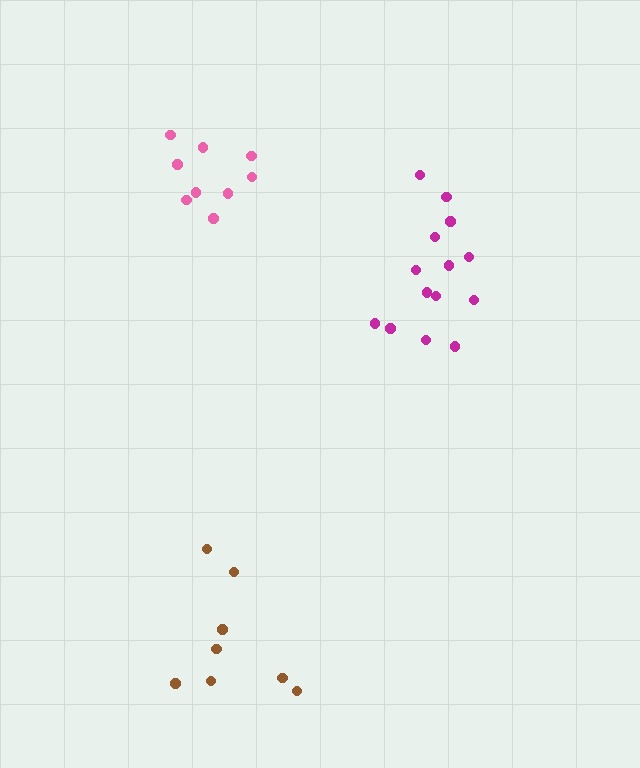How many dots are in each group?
Group 1: 9 dots, Group 2: 8 dots, Group 3: 14 dots (31 total).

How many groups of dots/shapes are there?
There are 3 groups.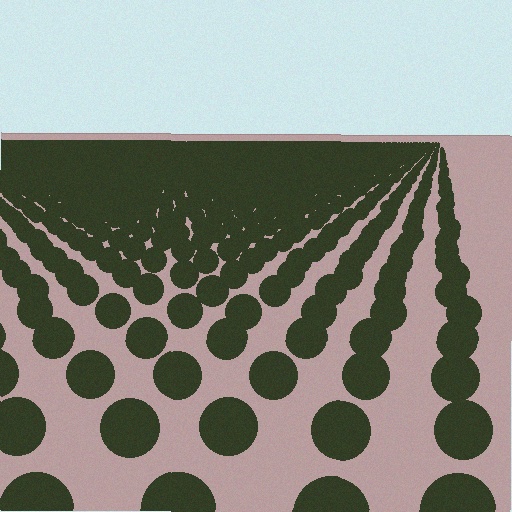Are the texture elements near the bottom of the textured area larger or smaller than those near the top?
Larger. Near the bottom, elements are closer to the viewer and appear at a bigger on-screen size.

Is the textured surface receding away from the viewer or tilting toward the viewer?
The surface is receding away from the viewer. Texture elements get smaller and denser toward the top.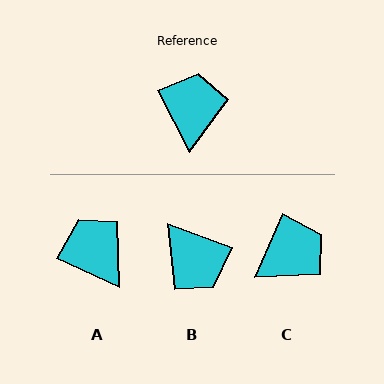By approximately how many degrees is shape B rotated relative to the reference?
Approximately 137 degrees clockwise.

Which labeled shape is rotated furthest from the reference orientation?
B, about 137 degrees away.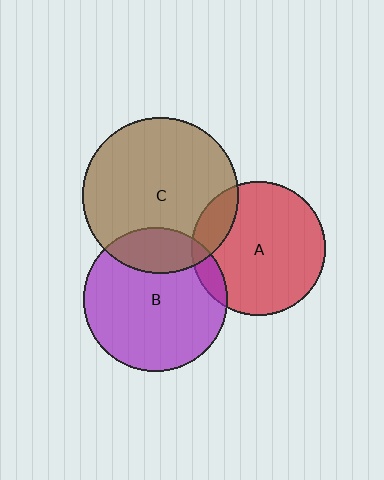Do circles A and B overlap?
Yes.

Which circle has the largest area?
Circle C (brown).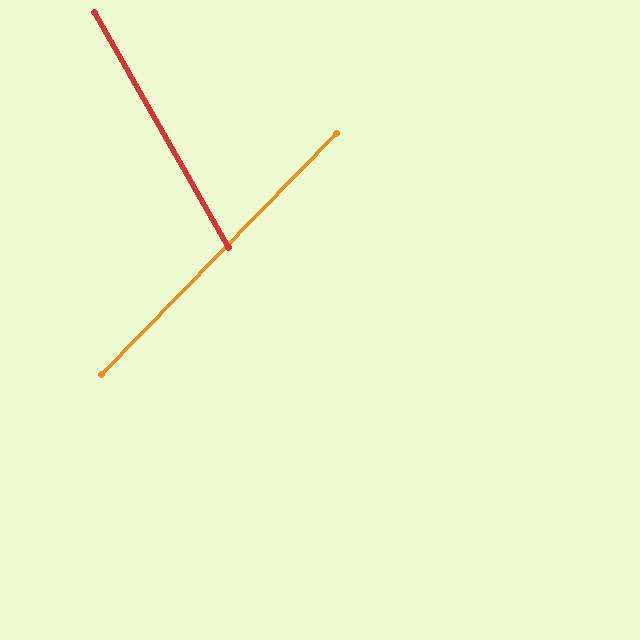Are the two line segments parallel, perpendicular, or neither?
Neither parallel nor perpendicular — they differ by about 74°.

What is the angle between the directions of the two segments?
Approximately 74 degrees.